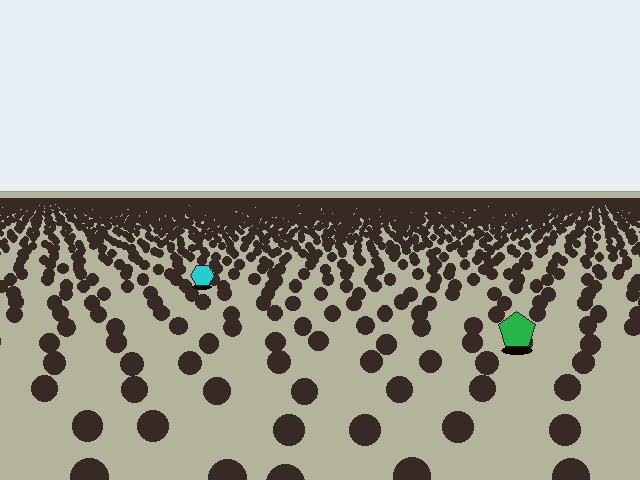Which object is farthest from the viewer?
The cyan hexagon is farthest from the viewer. It appears smaller and the ground texture around it is denser.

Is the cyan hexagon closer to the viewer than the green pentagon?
No. The green pentagon is closer — you can tell from the texture gradient: the ground texture is coarser near it.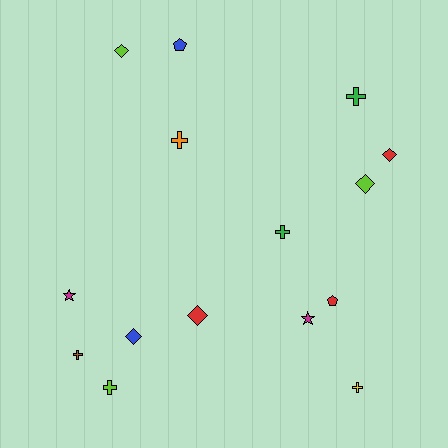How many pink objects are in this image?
There are no pink objects.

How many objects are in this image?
There are 15 objects.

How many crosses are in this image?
There are 6 crosses.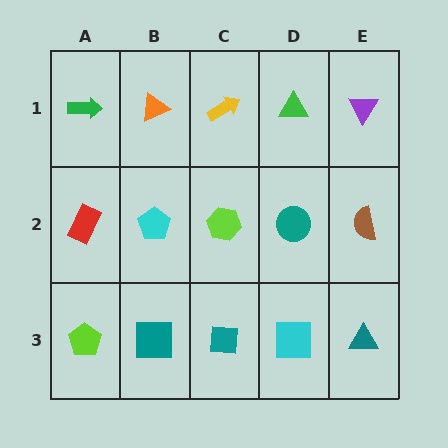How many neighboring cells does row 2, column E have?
3.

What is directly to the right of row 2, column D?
A brown semicircle.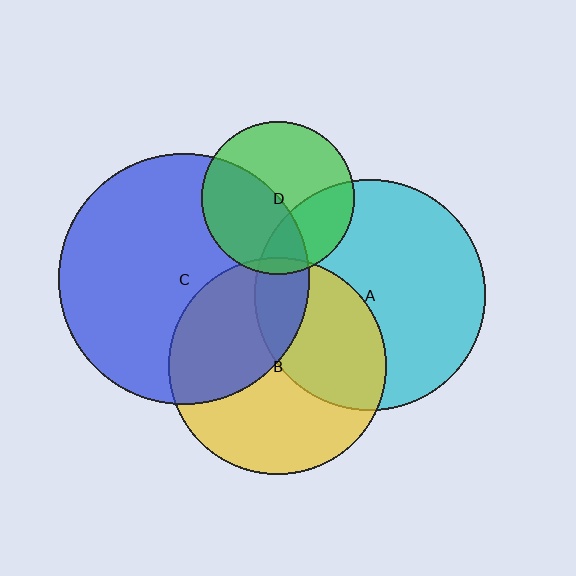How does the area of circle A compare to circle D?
Approximately 2.3 times.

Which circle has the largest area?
Circle C (blue).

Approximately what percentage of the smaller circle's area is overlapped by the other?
Approximately 40%.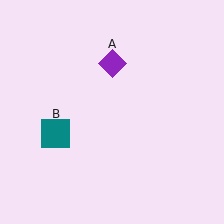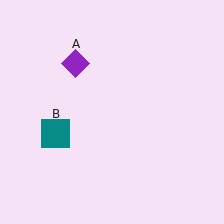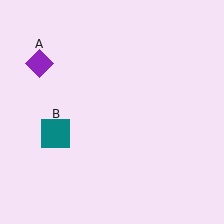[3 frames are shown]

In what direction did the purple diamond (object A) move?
The purple diamond (object A) moved left.